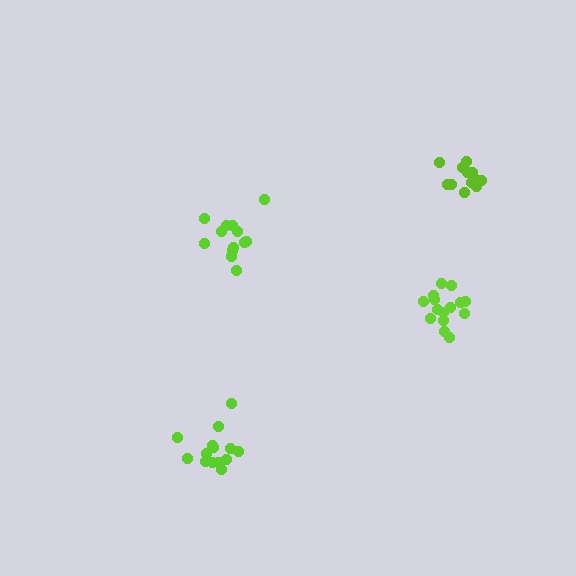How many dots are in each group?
Group 1: 12 dots, Group 2: 13 dots, Group 3: 15 dots, Group 4: 14 dots (54 total).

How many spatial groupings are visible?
There are 4 spatial groupings.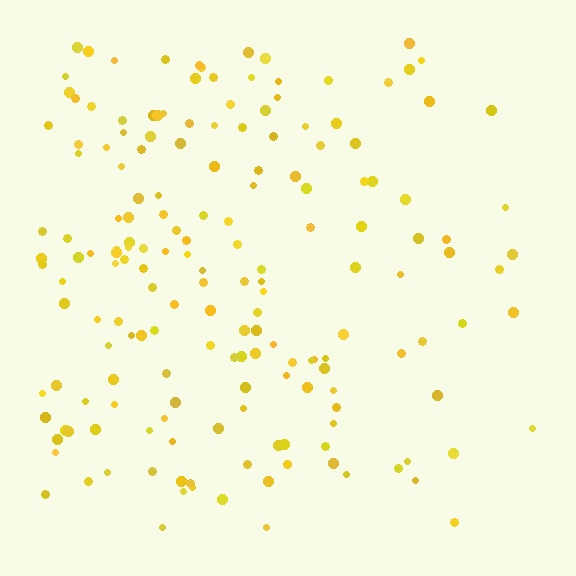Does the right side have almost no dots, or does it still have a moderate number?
Still a moderate number, just noticeably fewer than the left.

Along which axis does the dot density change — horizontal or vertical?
Horizontal.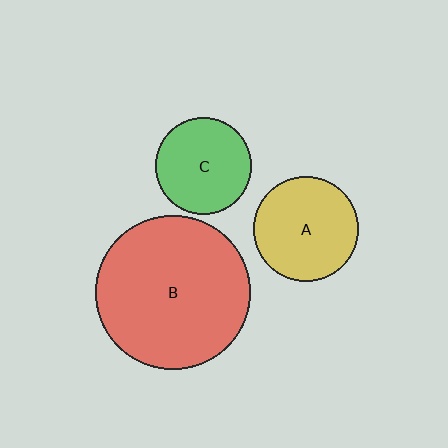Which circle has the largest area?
Circle B (red).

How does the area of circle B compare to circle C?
Approximately 2.6 times.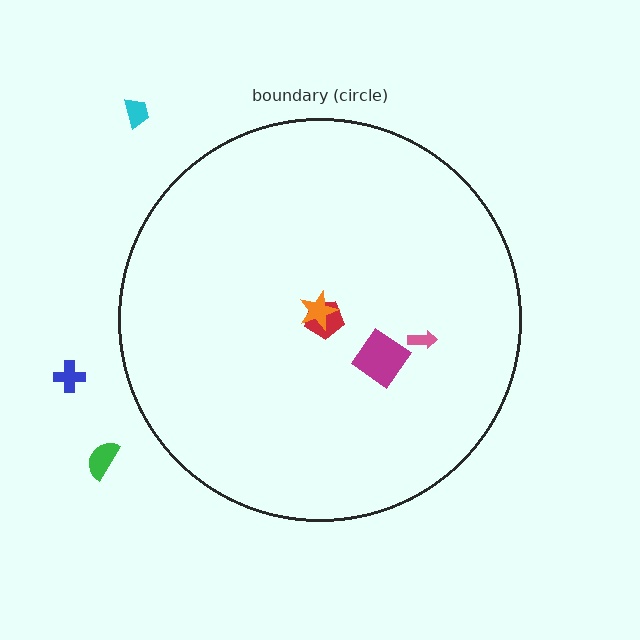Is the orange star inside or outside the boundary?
Inside.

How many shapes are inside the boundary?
4 inside, 3 outside.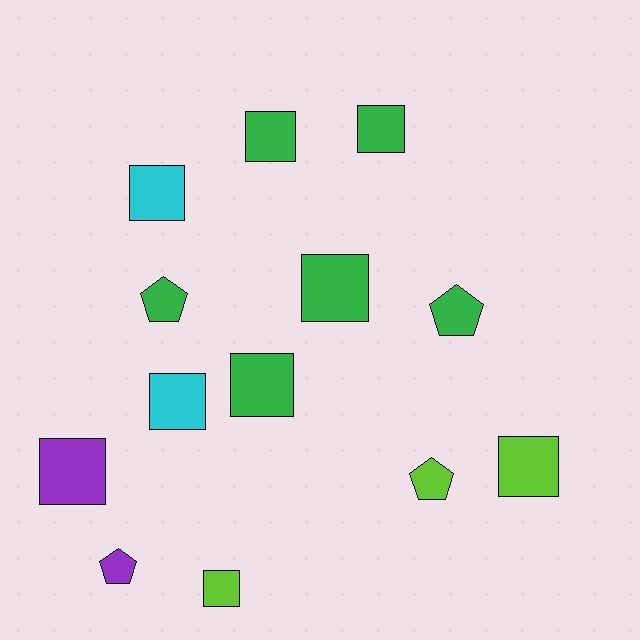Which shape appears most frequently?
Square, with 9 objects.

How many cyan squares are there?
There are 2 cyan squares.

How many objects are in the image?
There are 13 objects.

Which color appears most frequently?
Green, with 6 objects.